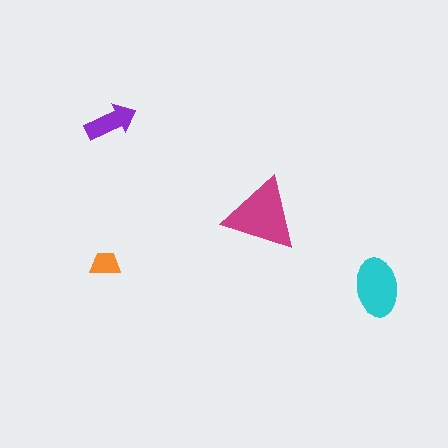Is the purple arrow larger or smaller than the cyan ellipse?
Smaller.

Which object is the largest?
The magenta triangle.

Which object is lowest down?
The cyan ellipse is bottommost.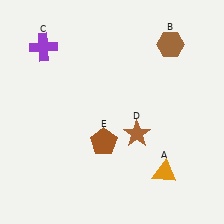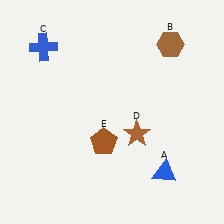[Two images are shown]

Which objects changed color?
A changed from orange to blue. C changed from purple to blue.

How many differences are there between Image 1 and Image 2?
There are 2 differences between the two images.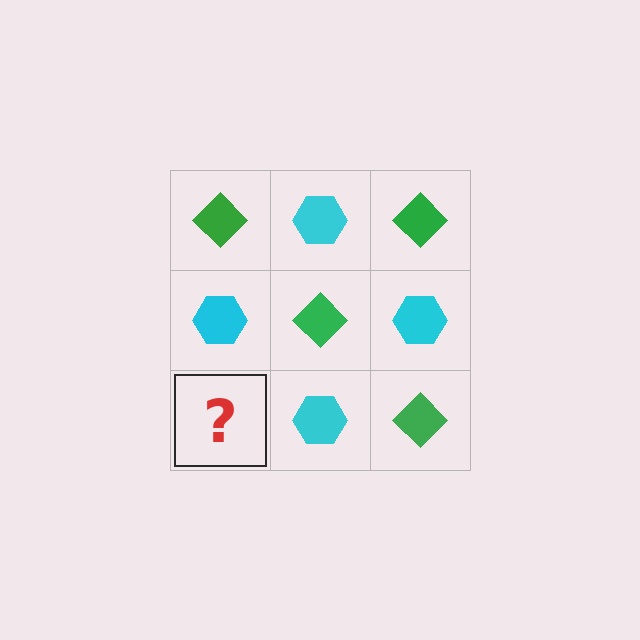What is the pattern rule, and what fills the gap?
The rule is that it alternates green diamond and cyan hexagon in a checkerboard pattern. The gap should be filled with a green diamond.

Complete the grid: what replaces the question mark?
The question mark should be replaced with a green diamond.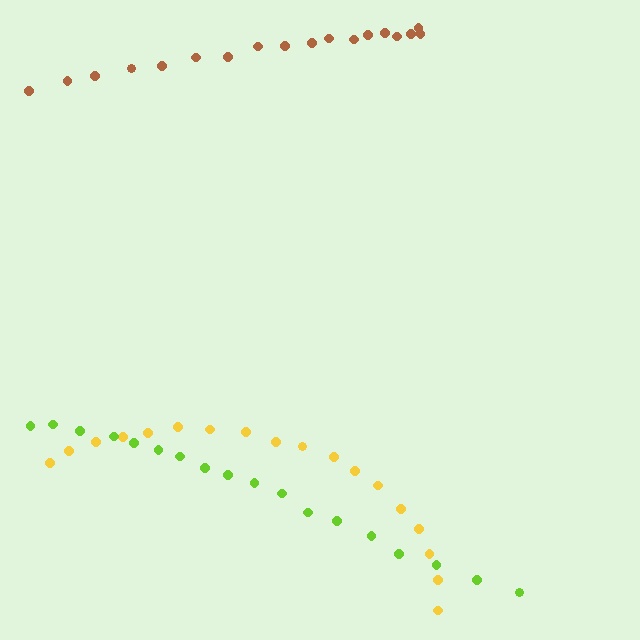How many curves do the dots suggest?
There are 3 distinct paths.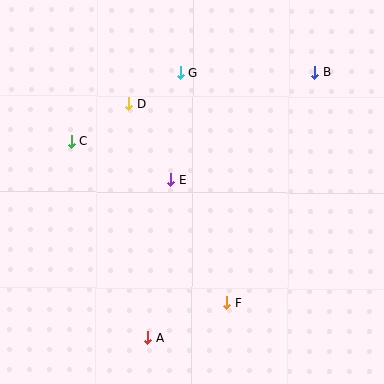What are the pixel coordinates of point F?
Point F is at (227, 303).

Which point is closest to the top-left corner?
Point C is closest to the top-left corner.